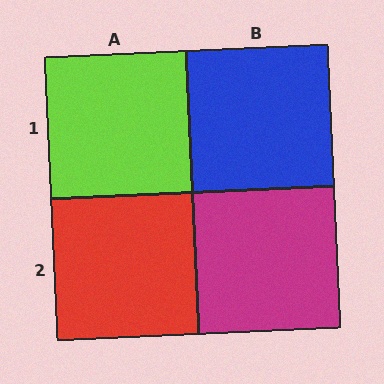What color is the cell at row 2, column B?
Magenta.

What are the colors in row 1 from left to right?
Lime, blue.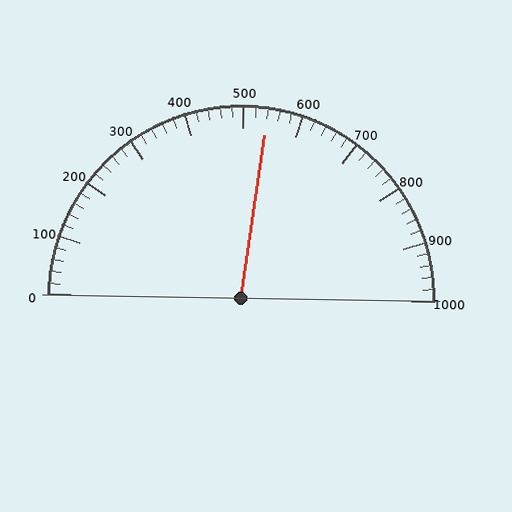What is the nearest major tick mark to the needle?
The nearest major tick mark is 500.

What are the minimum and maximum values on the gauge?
The gauge ranges from 0 to 1000.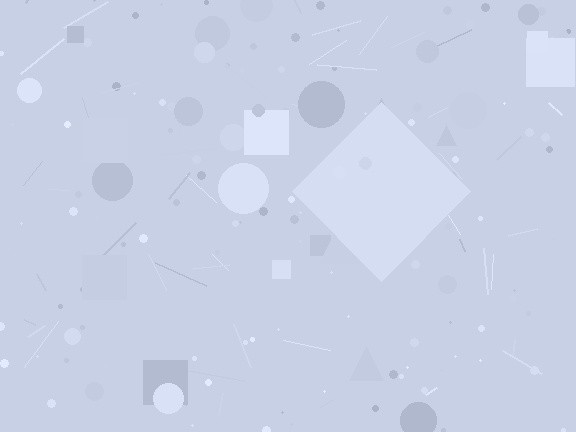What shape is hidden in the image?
A diamond is hidden in the image.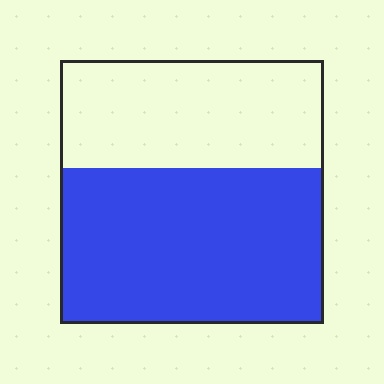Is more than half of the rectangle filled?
Yes.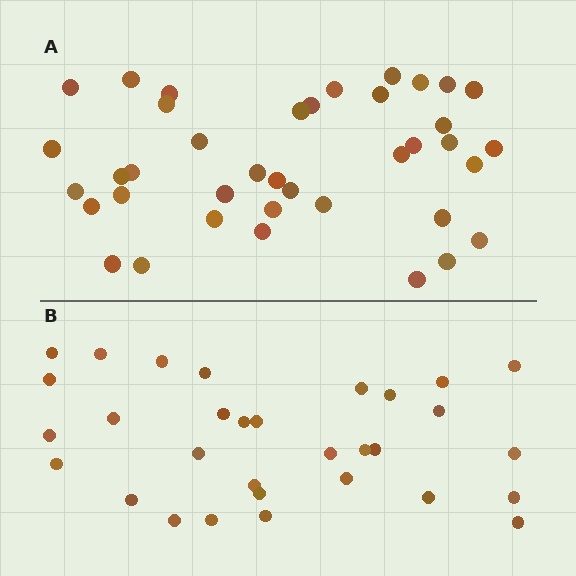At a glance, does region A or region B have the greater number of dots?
Region A (the top region) has more dots.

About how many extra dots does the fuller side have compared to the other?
Region A has roughly 8 or so more dots than region B.